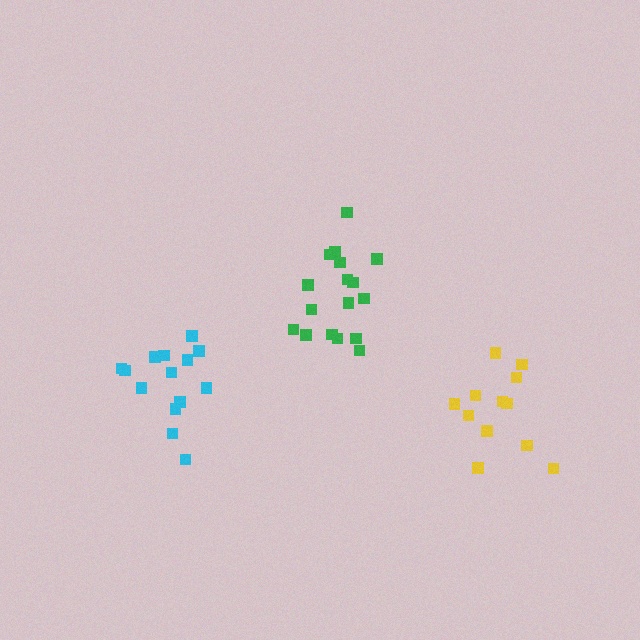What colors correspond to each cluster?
The clusters are colored: cyan, green, yellow.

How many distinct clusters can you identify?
There are 3 distinct clusters.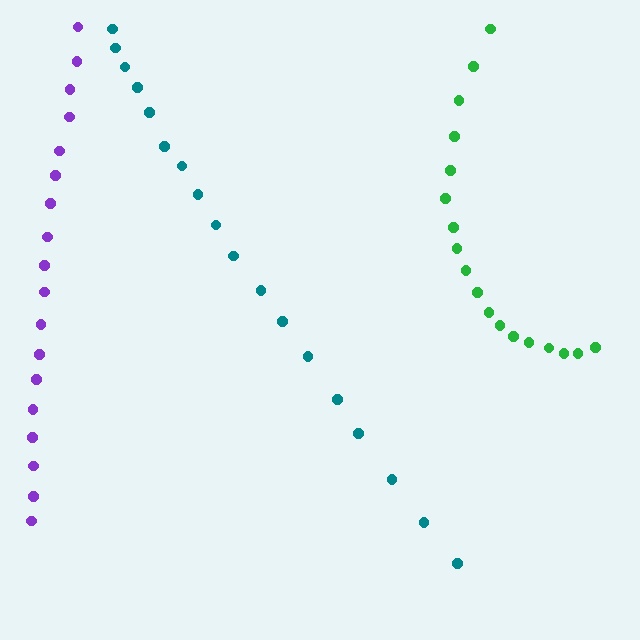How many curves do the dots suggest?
There are 3 distinct paths.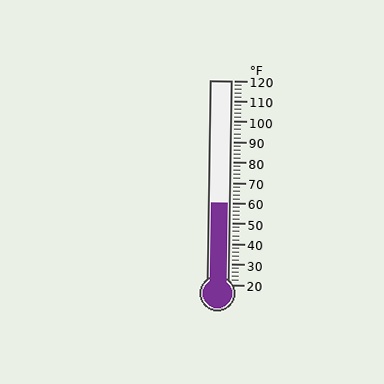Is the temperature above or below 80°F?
The temperature is below 80°F.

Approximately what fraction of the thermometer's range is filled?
The thermometer is filled to approximately 40% of its range.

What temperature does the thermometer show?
The thermometer shows approximately 60°F.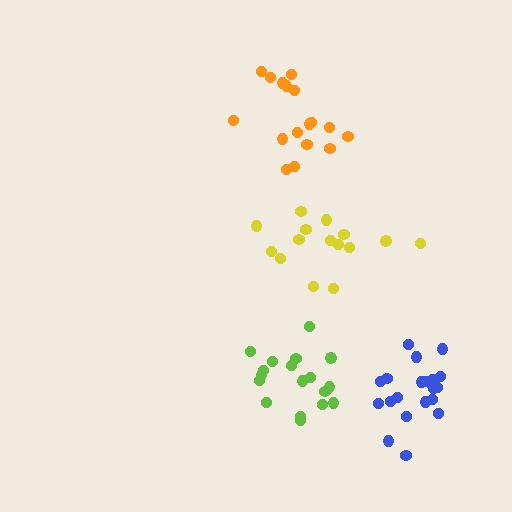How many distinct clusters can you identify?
There are 4 distinct clusters.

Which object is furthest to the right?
The blue cluster is rightmost.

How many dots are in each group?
Group 1: 15 dots, Group 2: 18 dots, Group 3: 21 dots, Group 4: 17 dots (71 total).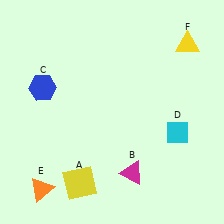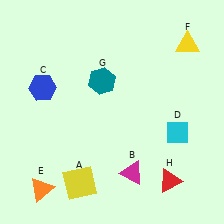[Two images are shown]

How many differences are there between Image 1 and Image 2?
There are 2 differences between the two images.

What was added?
A teal hexagon (G), a red triangle (H) were added in Image 2.